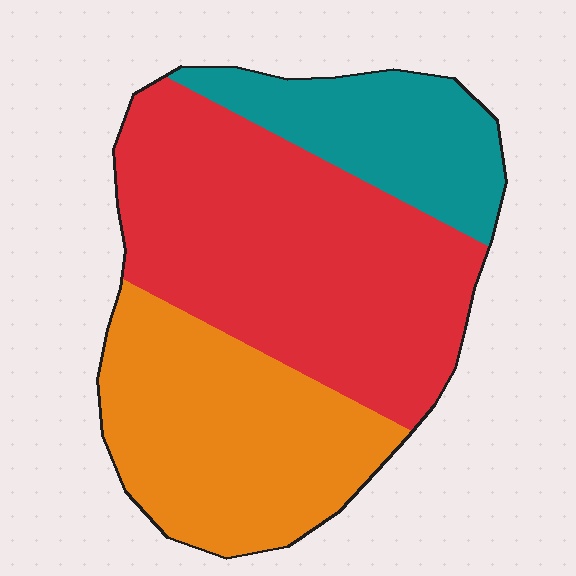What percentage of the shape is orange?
Orange takes up about one third (1/3) of the shape.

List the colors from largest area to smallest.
From largest to smallest: red, orange, teal.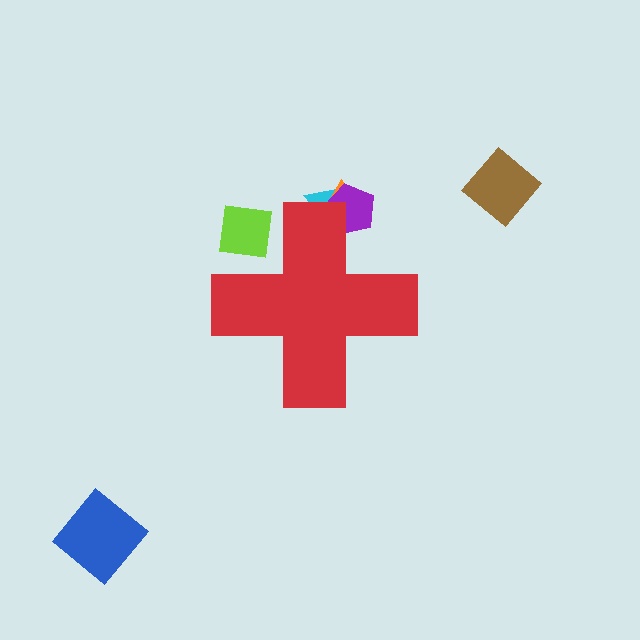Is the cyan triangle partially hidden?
Yes, the cyan triangle is partially hidden behind the red cross.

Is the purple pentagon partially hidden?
Yes, the purple pentagon is partially hidden behind the red cross.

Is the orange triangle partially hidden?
Yes, the orange triangle is partially hidden behind the red cross.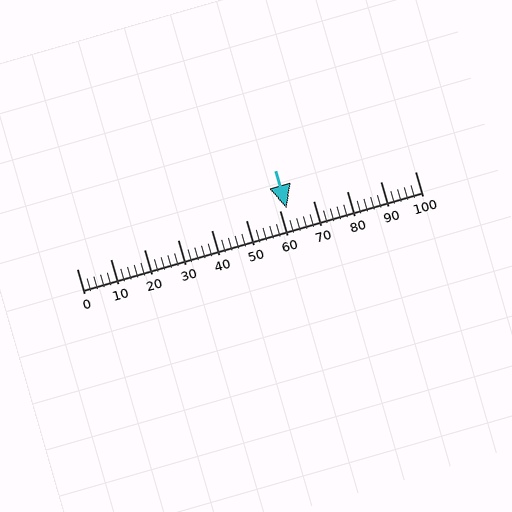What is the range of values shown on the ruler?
The ruler shows values from 0 to 100.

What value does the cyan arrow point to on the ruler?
The cyan arrow points to approximately 62.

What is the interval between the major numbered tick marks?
The major tick marks are spaced 10 units apart.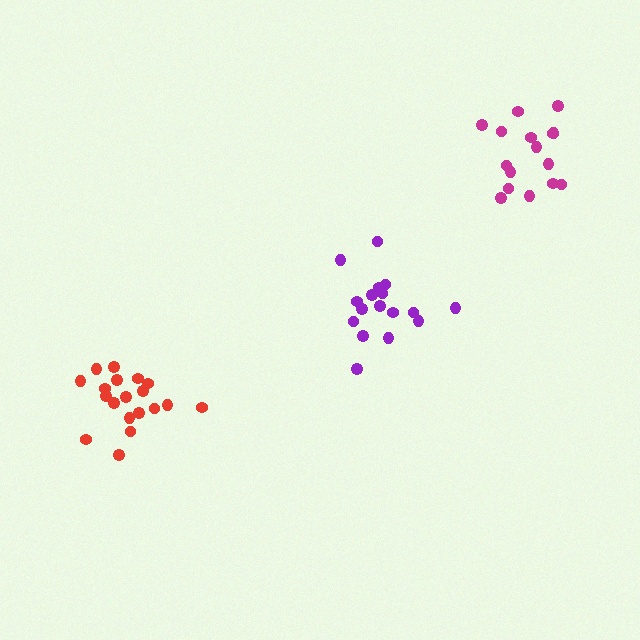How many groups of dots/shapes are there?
There are 3 groups.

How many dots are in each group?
Group 1: 16 dots, Group 2: 19 dots, Group 3: 17 dots (52 total).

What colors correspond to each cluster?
The clusters are colored: magenta, red, purple.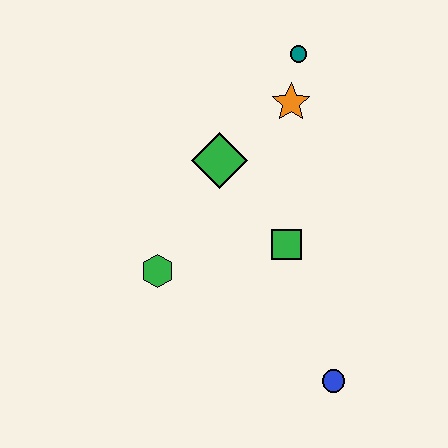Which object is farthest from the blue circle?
The teal circle is farthest from the blue circle.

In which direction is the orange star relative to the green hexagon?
The orange star is above the green hexagon.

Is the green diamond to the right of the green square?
No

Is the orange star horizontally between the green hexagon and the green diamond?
No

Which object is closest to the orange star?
The teal circle is closest to the orange star.